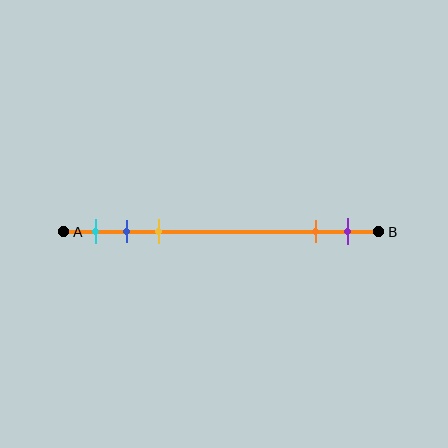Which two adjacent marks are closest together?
The blue and yellow marks are the closest adjacent pair.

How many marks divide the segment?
There are 5 marks dividing the segment.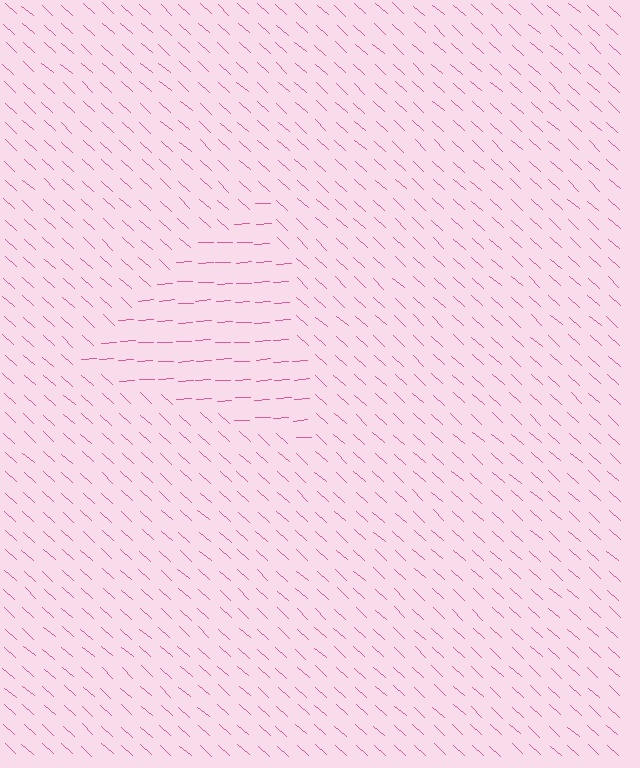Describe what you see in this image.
The image is filled with small pink line segments. A triangle region in the image has lines oriented differently from the surrounding lines, creating a visible texture boundary.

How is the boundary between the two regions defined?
The boundary is defined purely by a change in line orientation (approximately 45 degrees difference). All lines are the same color and thickness.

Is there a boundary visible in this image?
Yes, there is a texture boundary formed by a change in line orientation.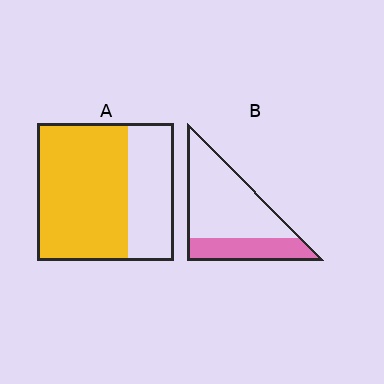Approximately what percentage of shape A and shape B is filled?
A is approximately 65% and B is approximately 30%.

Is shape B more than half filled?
No.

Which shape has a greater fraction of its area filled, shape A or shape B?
Shape A.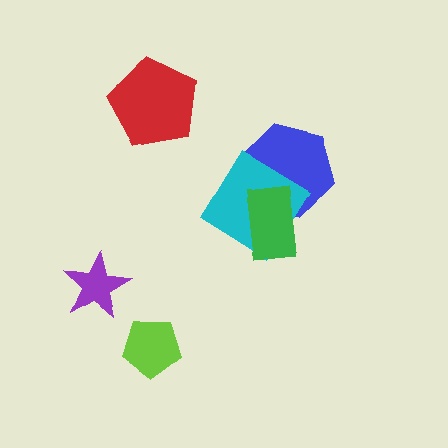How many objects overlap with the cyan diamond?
2 objects overlap with the cyan diamond.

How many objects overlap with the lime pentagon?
0 objects overlap with the lime pentagon.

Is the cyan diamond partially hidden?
Yes, it is partially covered by another shape.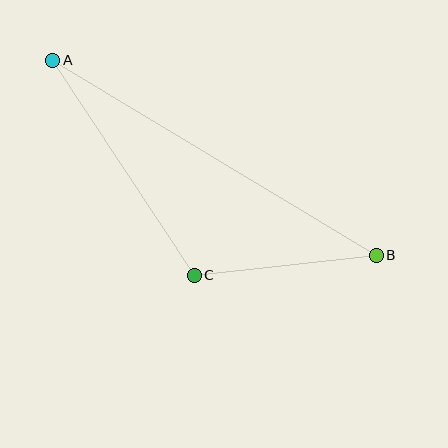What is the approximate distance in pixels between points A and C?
The distance between A and C is approximately 257 pixels.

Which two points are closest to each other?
Points B and C are closest to each other.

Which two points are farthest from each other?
Points A and B are farthest from each other.